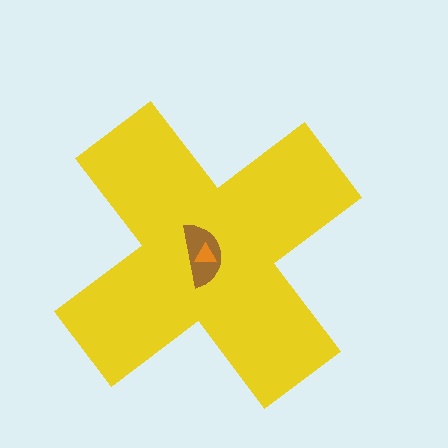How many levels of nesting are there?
3.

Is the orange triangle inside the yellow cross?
Yes.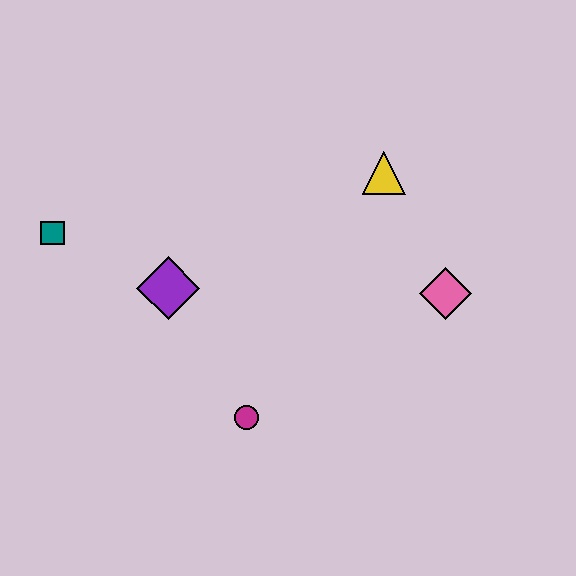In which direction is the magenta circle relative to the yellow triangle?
The magenta circle is below the yellow triangle.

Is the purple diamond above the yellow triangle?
No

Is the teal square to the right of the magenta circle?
No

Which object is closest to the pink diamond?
The yellow triangle is closest to the pink diamond.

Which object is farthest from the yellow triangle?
The teal square is farthest from the yellow triangle.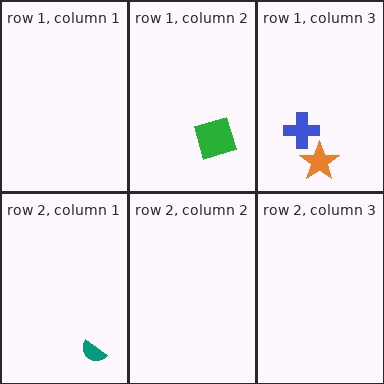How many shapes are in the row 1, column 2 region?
1.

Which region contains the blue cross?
The row 1, column 3 region.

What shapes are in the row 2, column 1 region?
The teal semicircle.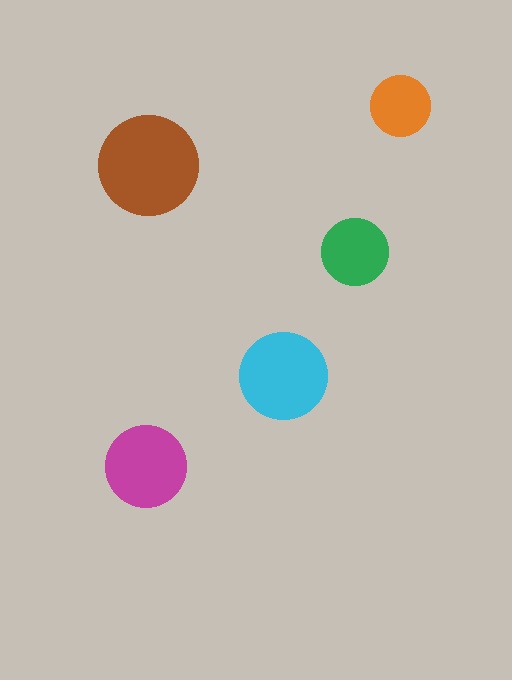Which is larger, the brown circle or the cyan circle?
The brown one.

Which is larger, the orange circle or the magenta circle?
The magenta one.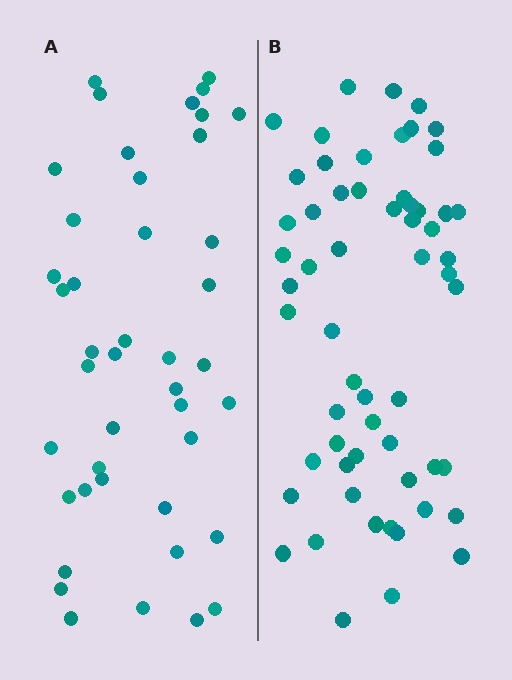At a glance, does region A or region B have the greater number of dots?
Region B (the right region) has more dots.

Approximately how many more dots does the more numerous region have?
Region B has approximately 15 more dots than region A.